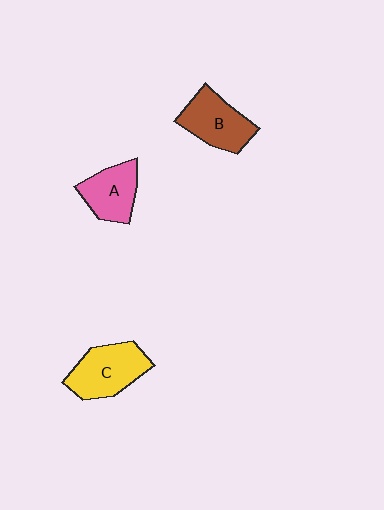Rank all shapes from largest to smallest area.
From largest to smallest: C (yellow), B (brown), A (pink).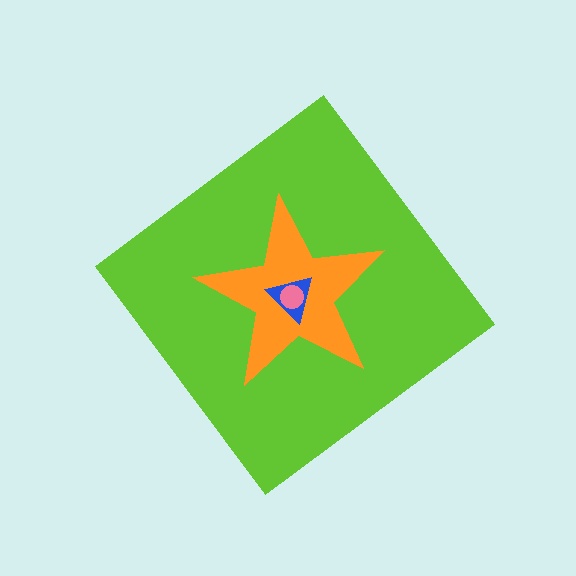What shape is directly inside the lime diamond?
The orange star.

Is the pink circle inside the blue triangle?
Yes.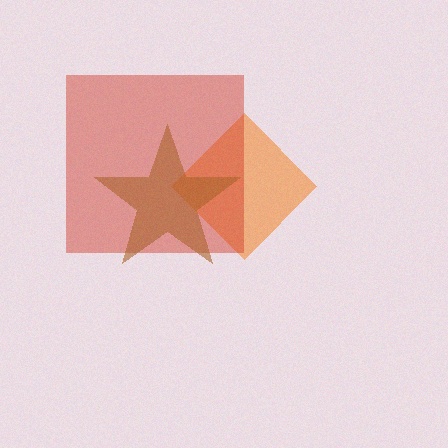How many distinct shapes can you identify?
There are 3 distinct shapes: an orange diamond, a red square, a brown star.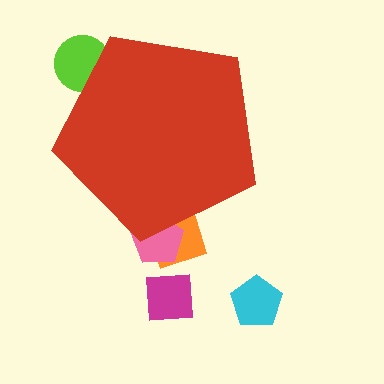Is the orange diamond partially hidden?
Yes, the orange diamond is partially hidden behind the red pentagon.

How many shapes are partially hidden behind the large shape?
3 shapes are partially hidden.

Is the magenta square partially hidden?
No, the magenta square is fully visible.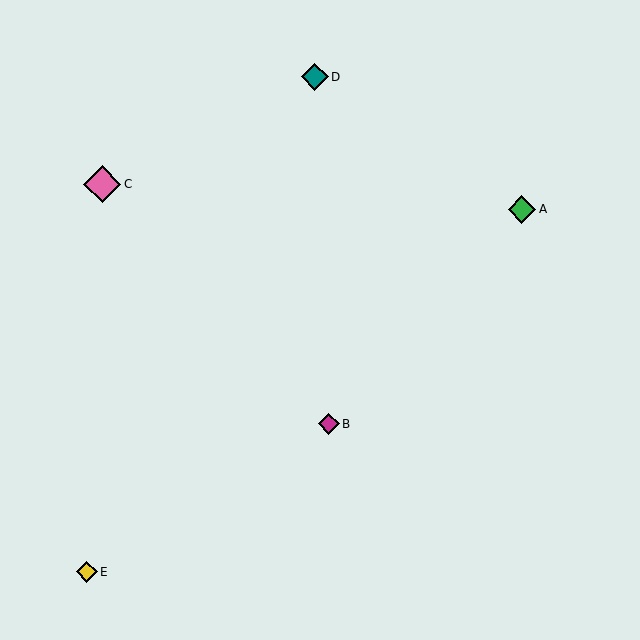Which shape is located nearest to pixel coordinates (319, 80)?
The teal diamond (labeled D) at (315, 77) is nearest to that location.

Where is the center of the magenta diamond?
The center of the magenta diamond is at (329, 424).